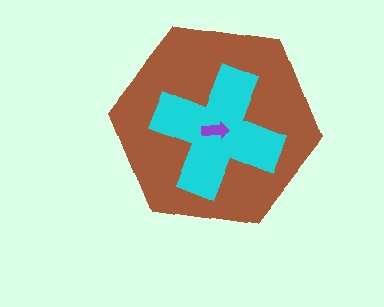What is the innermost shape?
The purple arrow.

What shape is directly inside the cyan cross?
The purple arrow.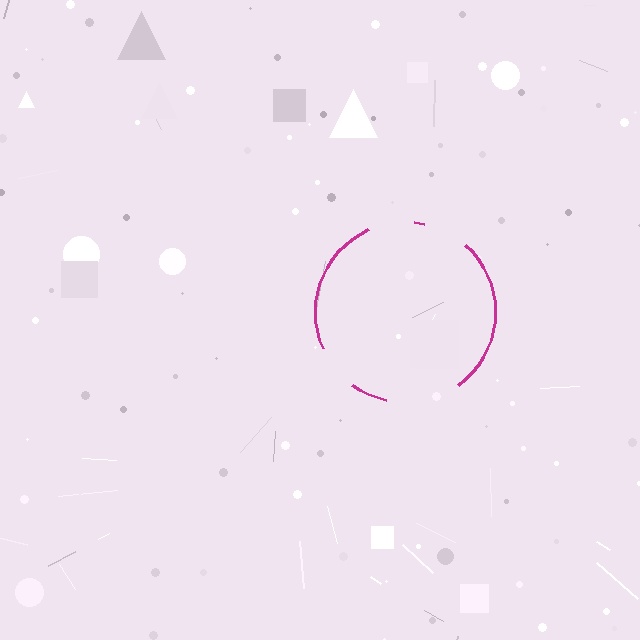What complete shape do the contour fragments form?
The contour fragments form a circle.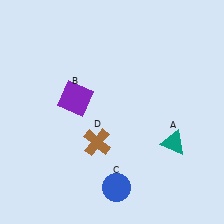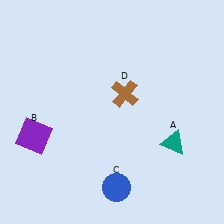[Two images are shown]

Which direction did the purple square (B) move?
The purple square (B) moved left.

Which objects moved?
The objects that moved are: the purple square (B), the brown cross (D).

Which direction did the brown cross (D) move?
The brown cross (D) moved up.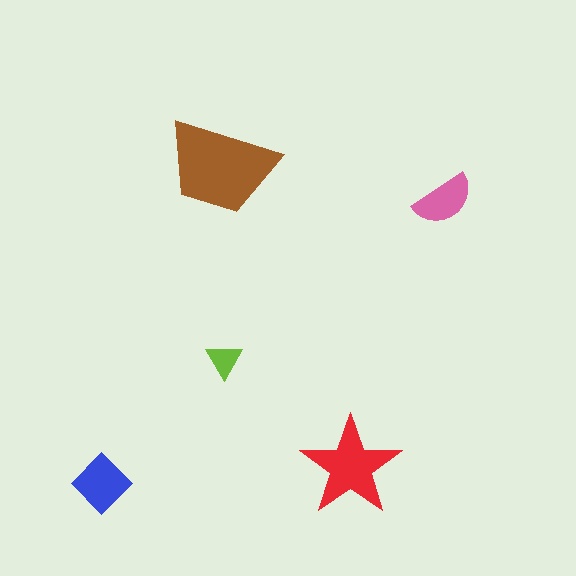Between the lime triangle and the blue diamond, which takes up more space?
The blue diamond.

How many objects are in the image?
There are 5 objects in the image.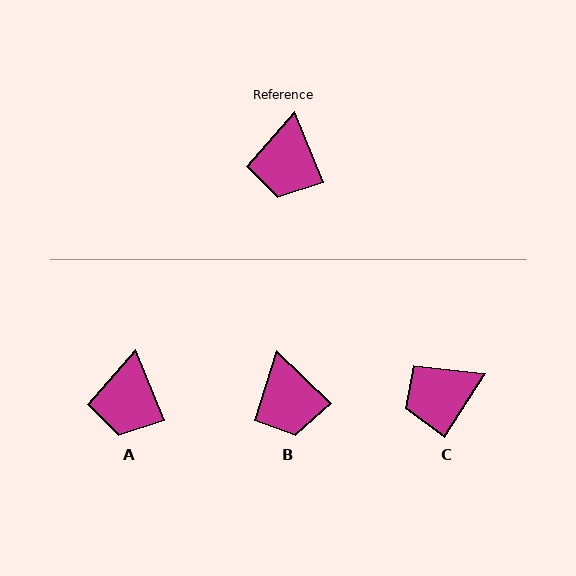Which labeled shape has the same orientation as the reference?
A.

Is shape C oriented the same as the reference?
No, it is off by about 55 degrees.